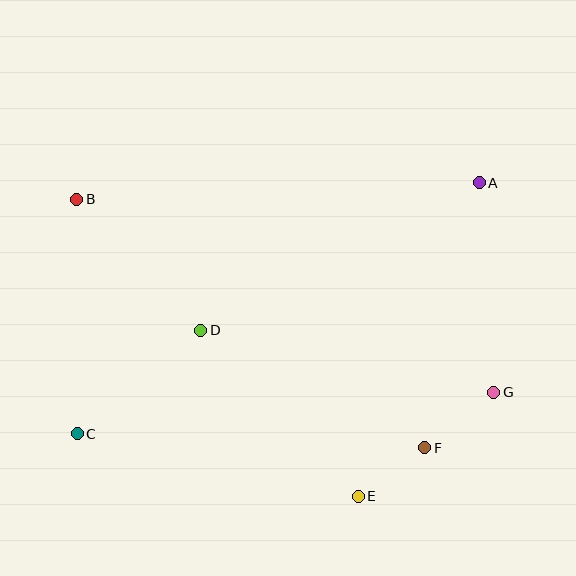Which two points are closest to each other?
Points E and F are closest to each other.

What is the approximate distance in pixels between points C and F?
The distance between C and F is approximately 348 pixels.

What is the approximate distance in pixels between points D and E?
The distance between D and E is approximately 229 pixels.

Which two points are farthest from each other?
Points A and C are farthest from each other.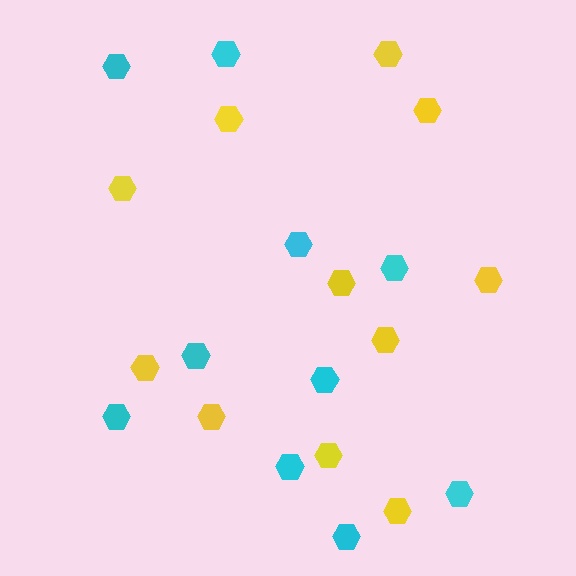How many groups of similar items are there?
There are 2 groups: one group of cyan hexagons (10) and one group of yellow hexagons (11).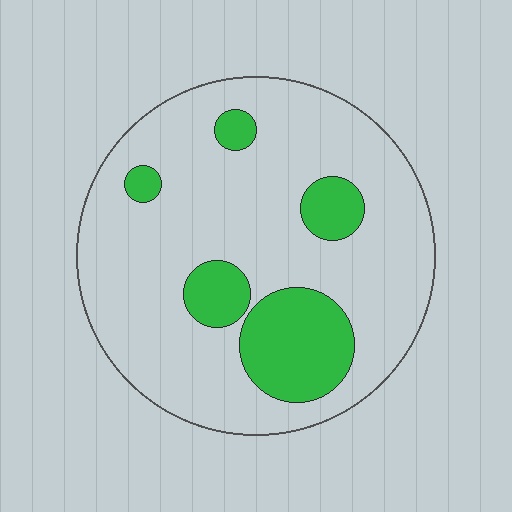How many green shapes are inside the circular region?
5.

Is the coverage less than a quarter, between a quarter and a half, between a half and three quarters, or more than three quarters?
Less than a quarter.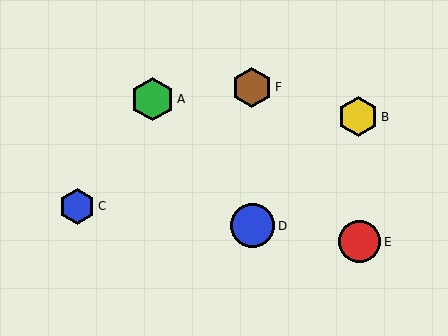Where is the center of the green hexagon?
The center of the green hexagon is at (153, 99).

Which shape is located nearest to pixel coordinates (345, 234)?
The red circle (labeled E) at (360, 242) is nearest to that location.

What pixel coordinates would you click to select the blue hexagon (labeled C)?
Click at (77, 206) to select the blue hexagon C.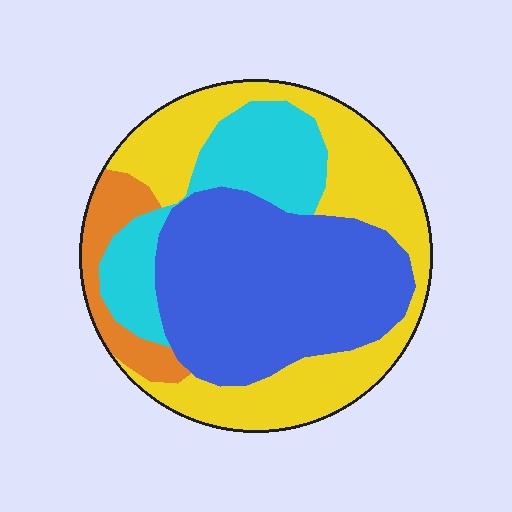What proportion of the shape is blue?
Blue covers roughly 40% of the shape.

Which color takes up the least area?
Orange, at roughly 10%.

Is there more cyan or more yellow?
Yellow.